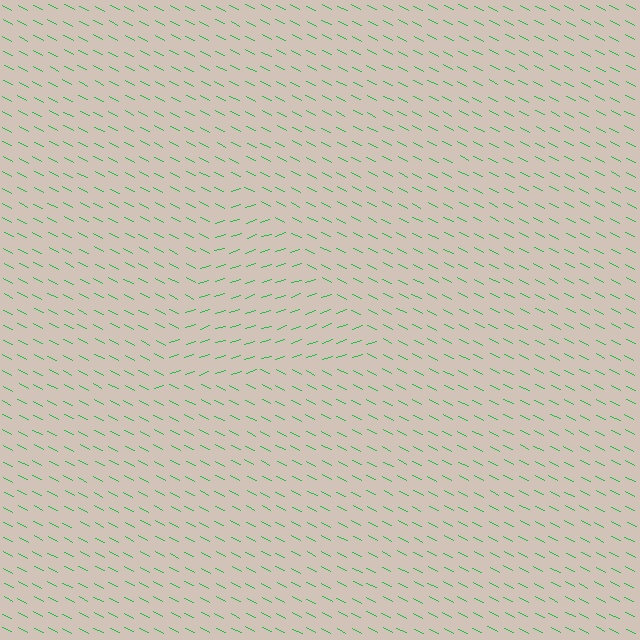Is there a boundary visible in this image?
Yes, there is a texture boundary formed by a change in line orientation.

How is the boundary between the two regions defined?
The boundary is defined purely by a change in line orientation (approximately 45 degrees difference). All lines are the same color and thickness.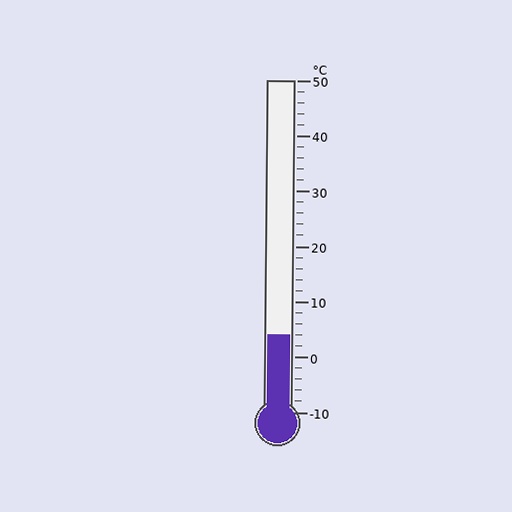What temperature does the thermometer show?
The thermometer shows approximately 4°C.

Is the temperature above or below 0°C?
The temperature is above 0°C.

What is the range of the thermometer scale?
The thermometer scale ranges from -10°C to 50°C.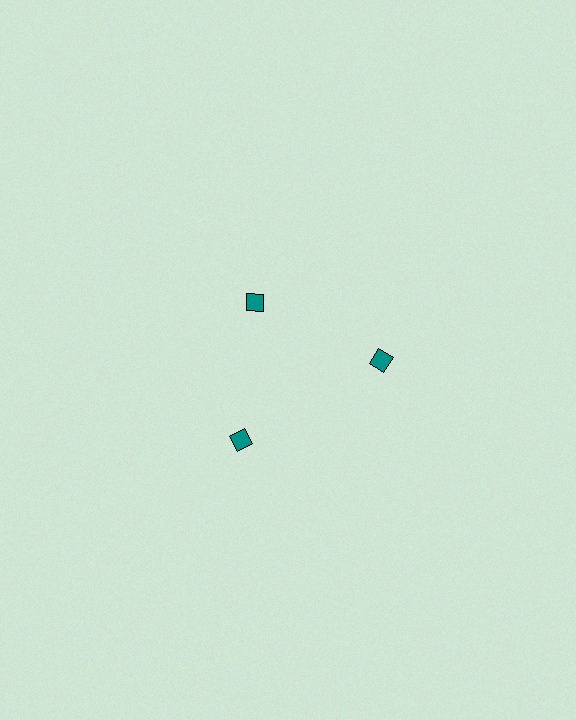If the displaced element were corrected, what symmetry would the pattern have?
It would have 3-fold rotational symmetry — the pattern would map onto itself every 120 degrees.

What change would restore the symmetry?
The symmetry would be restored by moving it outward, back onto the ring so that all 3 diamonds sit at equal angles and equal distance from the center.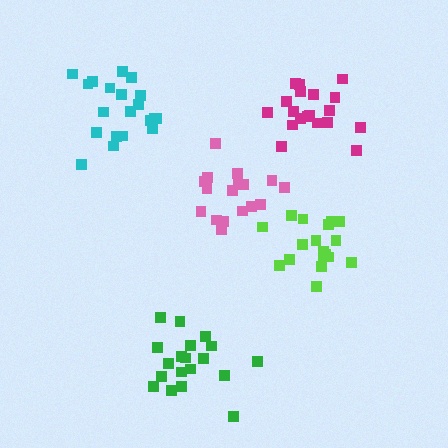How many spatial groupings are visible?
There are 5 spatial groupings.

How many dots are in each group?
Group 1: 19 dots, Group 2: 19 dots, Group 3: 18 dots, Group 4: 20 dots, Group 5: 17 dots (93 total).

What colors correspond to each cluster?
The clusters are colored: magenta, green, lime, cyan, pink.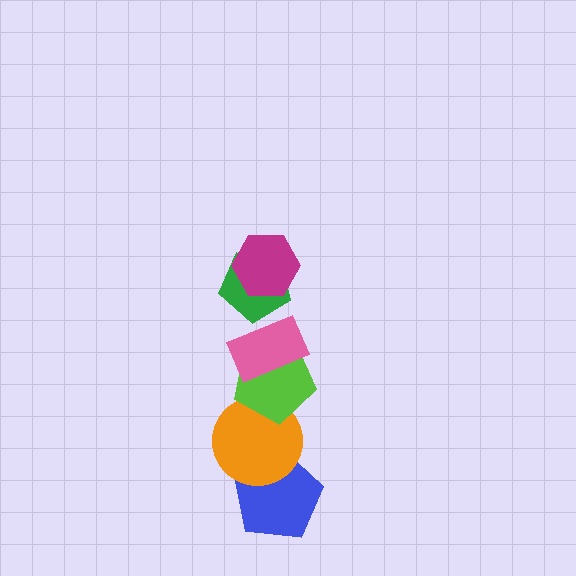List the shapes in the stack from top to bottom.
From top to bottom: the magenta hexagon, the green pentagon, the pink rectangle, the lime pentagon, the orange circle, the blue pentagon.